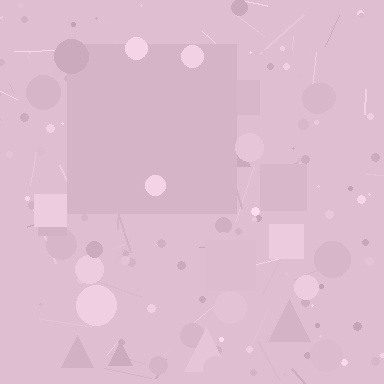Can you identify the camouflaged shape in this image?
The camouflaged shape is a square.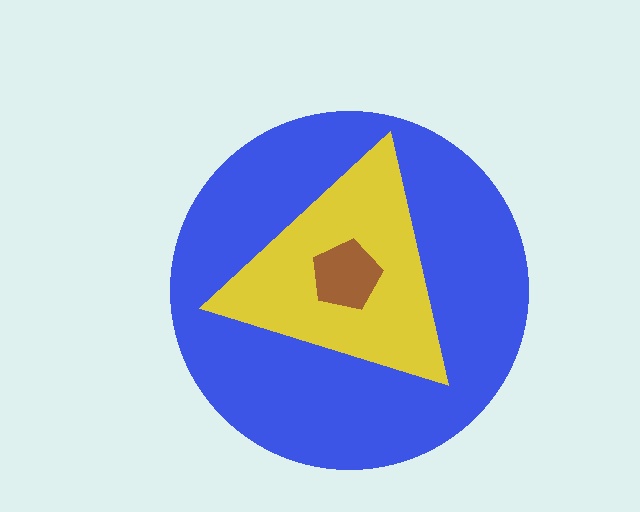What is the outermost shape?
The blue circle.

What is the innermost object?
The brown pentagon.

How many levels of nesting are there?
3.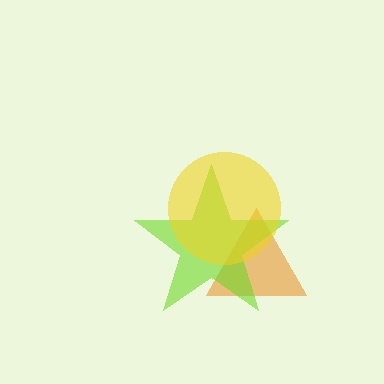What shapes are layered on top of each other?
The layered shapes are: an orange triangle, a lime star, a yellow circle.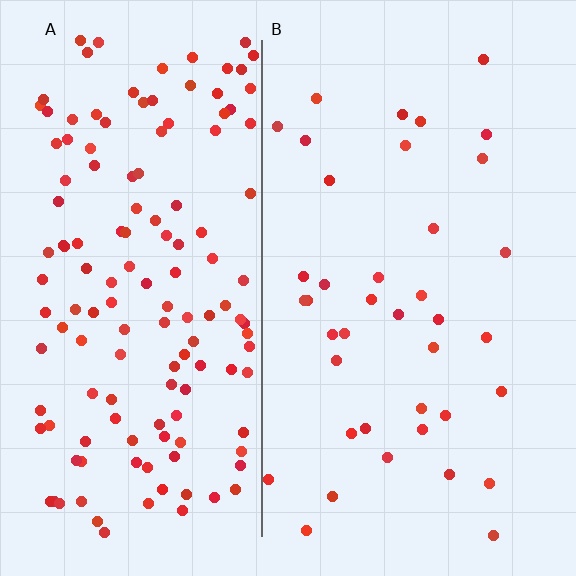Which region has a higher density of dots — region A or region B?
A (the left).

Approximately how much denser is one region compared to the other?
Approximately 3.6× — region A over region B.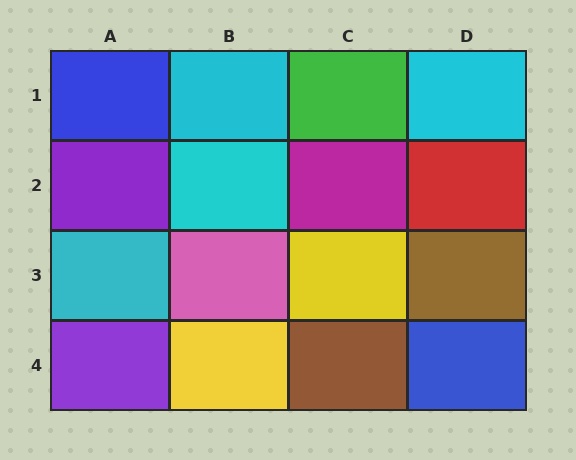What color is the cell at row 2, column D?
Red.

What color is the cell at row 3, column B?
Pink.